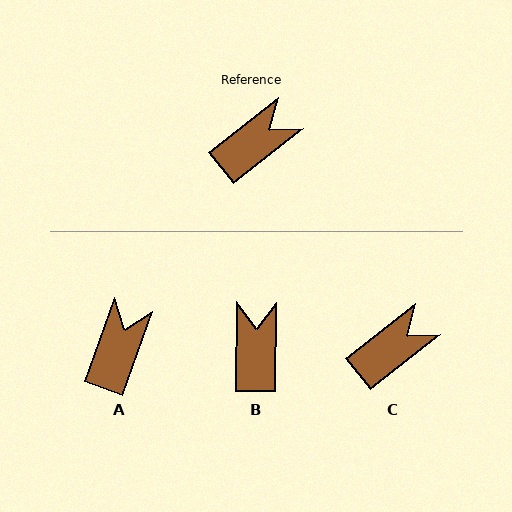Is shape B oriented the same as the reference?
No, it is off by about 51 degrees.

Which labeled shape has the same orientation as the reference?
C.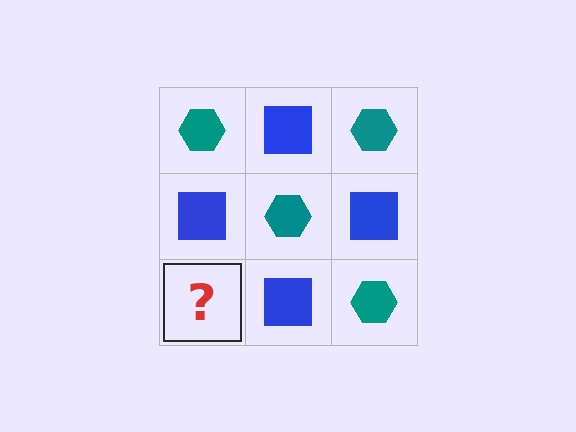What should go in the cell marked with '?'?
The missing cell should contain a teal hexagon.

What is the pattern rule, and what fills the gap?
The rule is that it alternates teal hexagon and blue square in a checkerboard pattern. The gap should be filled with a teal hexagon.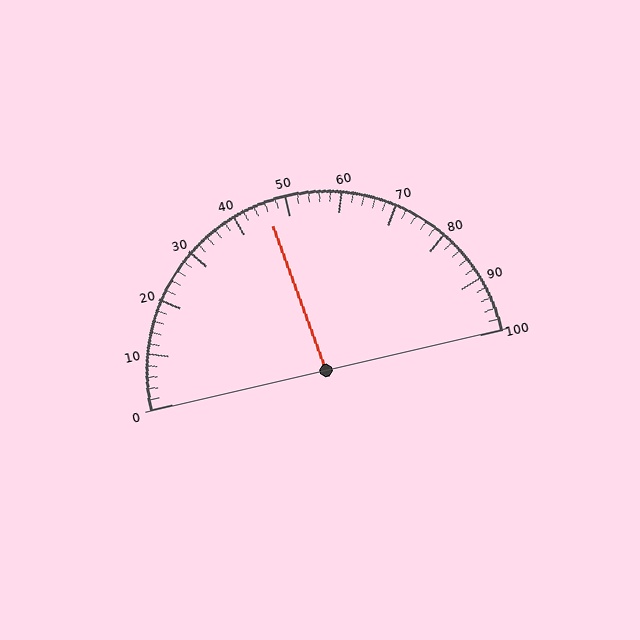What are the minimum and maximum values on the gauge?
The gauge ranges from 0 to 100.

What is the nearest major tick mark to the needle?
The nearest major tick mark is 50.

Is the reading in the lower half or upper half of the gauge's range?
The reading is in the lower half of the range (0 to 100).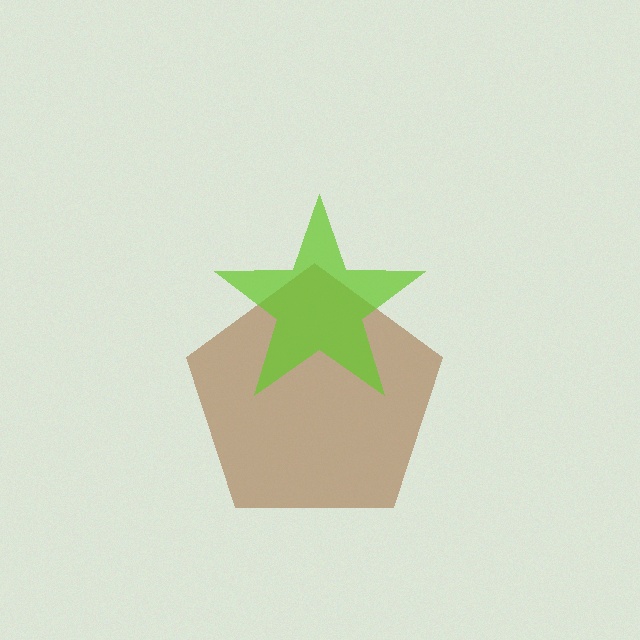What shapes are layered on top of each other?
The layered shapes are: a brown pentagon, a lime star.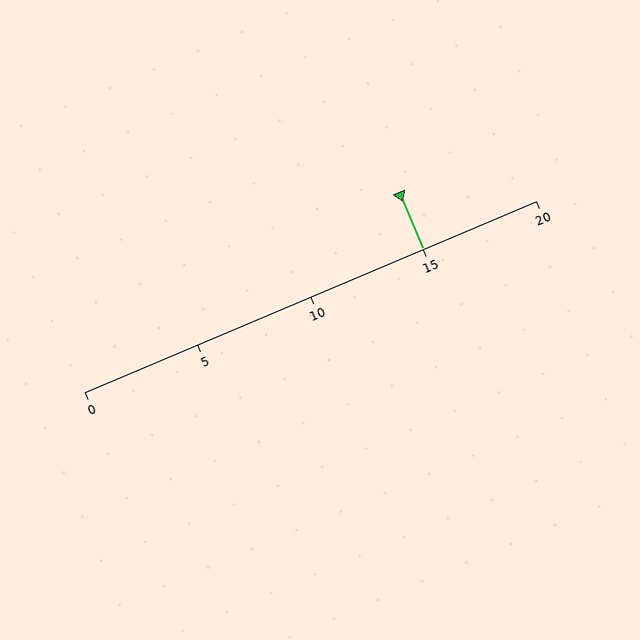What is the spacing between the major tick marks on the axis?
The major ticks are spaced 5 apart.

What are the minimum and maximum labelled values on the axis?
The axis runs from 0 to 20.